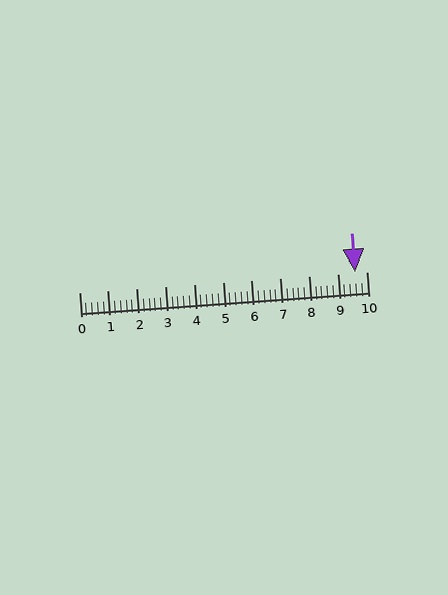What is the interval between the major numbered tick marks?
The major tick marks are spaced 1 units apart.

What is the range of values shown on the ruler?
The ruler shows values from 0 to 10.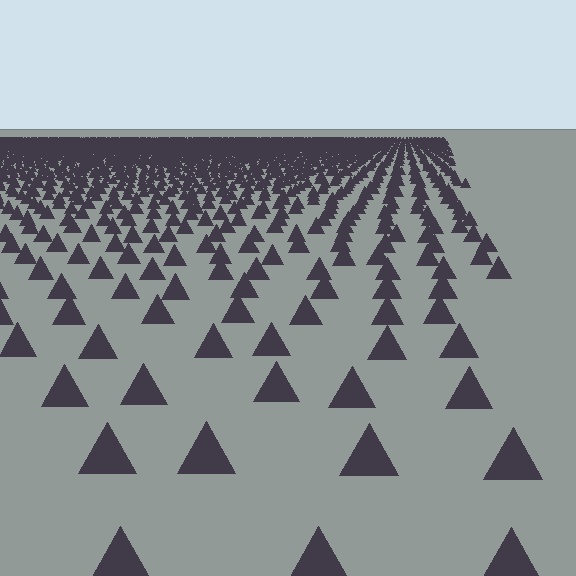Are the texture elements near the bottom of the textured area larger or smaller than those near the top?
Larger. Near the bottom, elements are closer to the viewer and appear at a bigger on-screen size.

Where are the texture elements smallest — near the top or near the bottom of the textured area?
Near the top.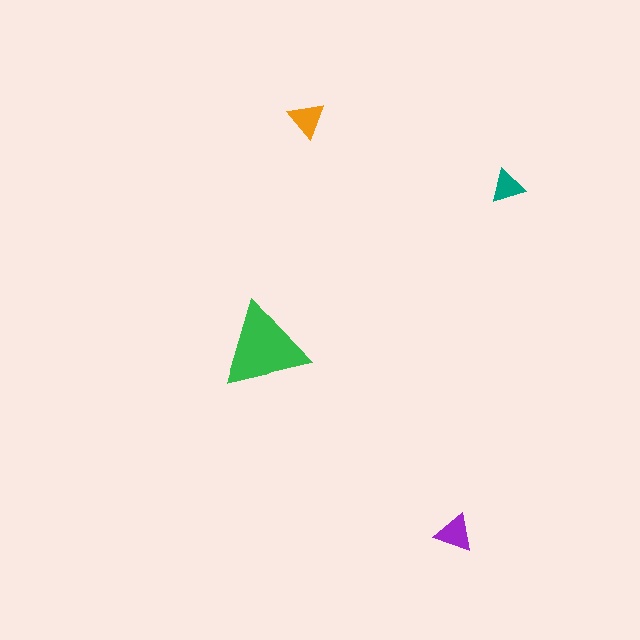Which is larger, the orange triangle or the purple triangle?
The purple one.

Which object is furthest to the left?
The green triangle is leftmost.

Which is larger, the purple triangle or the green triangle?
The green one.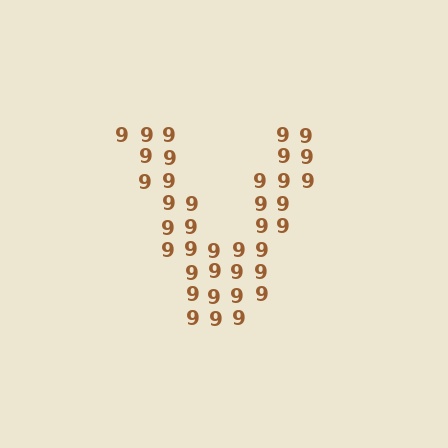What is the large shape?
The large shape is the letter V.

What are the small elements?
The small elements are digit 9's.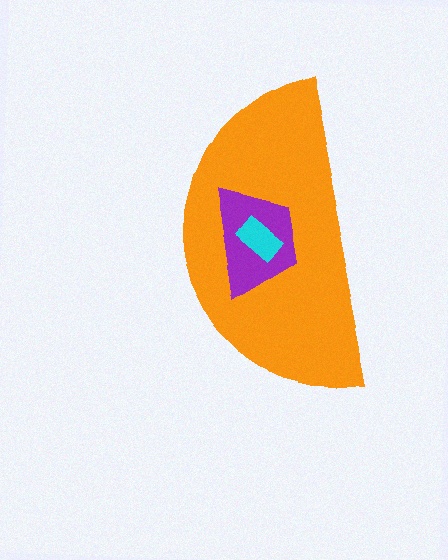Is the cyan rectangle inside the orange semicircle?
Yes.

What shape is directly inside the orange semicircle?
The purple trapezoid.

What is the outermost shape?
The orange semicircle.